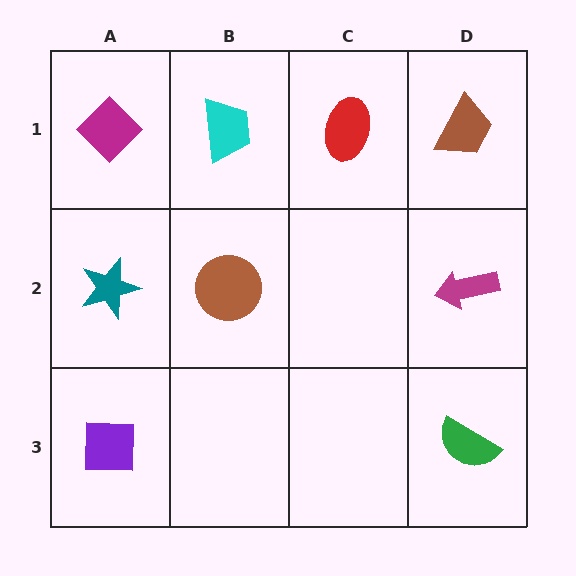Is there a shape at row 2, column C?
No, that cell is empty.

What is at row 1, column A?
A magenta diamond.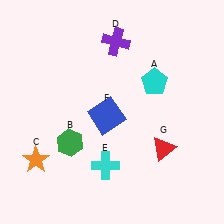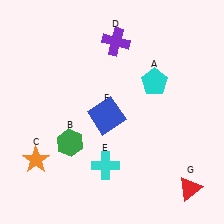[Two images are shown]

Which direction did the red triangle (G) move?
The red triangle (G) moved down.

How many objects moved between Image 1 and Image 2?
1 object moved between the two images.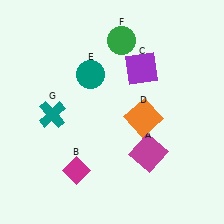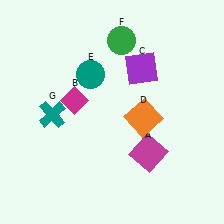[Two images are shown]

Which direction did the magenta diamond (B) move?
The magenta diamond (B) moved up.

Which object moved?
The magenta diamond (B) moved up.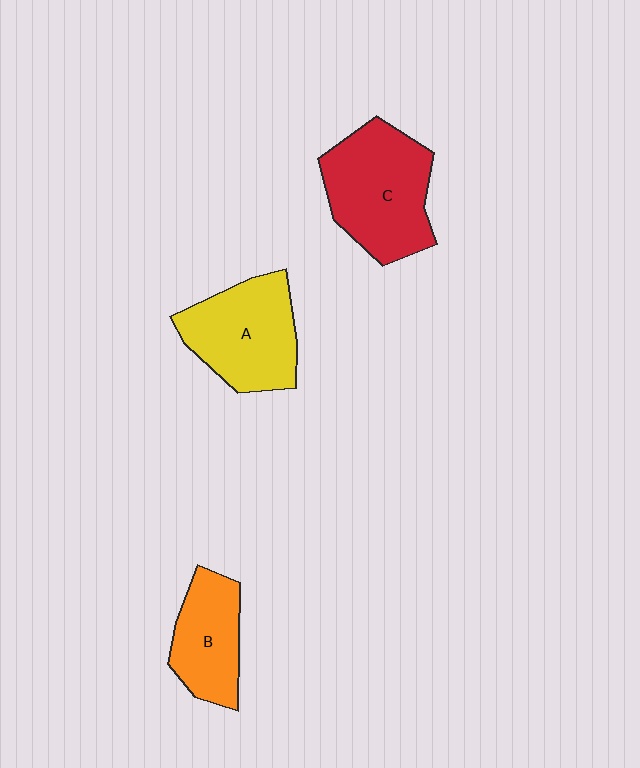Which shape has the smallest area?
Shape B (orange).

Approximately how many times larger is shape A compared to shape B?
Approximately 1.4 times.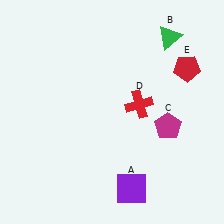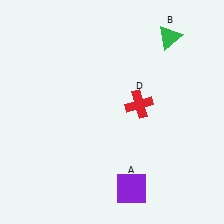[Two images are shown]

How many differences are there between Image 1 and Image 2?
There are 2 differences between the two images.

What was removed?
The magenta pentagon (C), the red pentagon (E) were removed in Image 2.